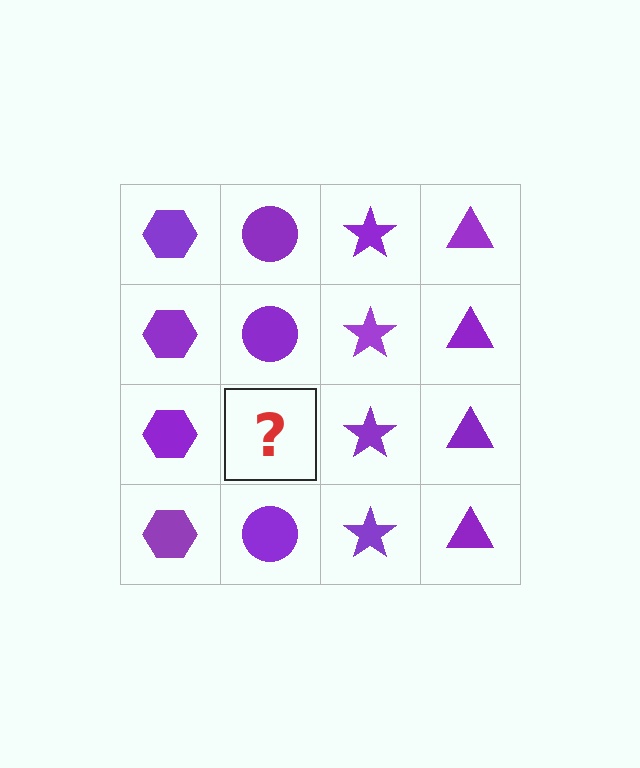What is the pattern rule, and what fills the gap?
The rule is that each column has a consistent shape. The gap should be filled with a purple circle.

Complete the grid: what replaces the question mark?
The question mark should be replaced with a purple circle.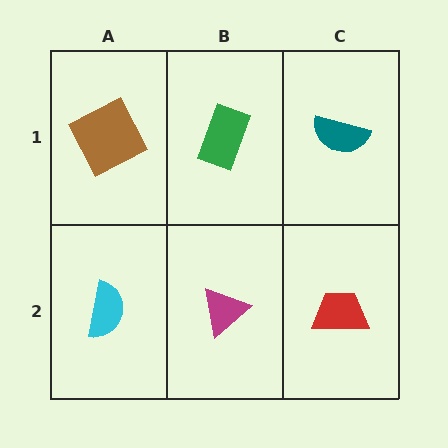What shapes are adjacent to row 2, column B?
A green rectangle (row 1, column B), a cyan semicircle (row 2, column A), a red trapezoid (row 2, column C).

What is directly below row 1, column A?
A cyan semicircle.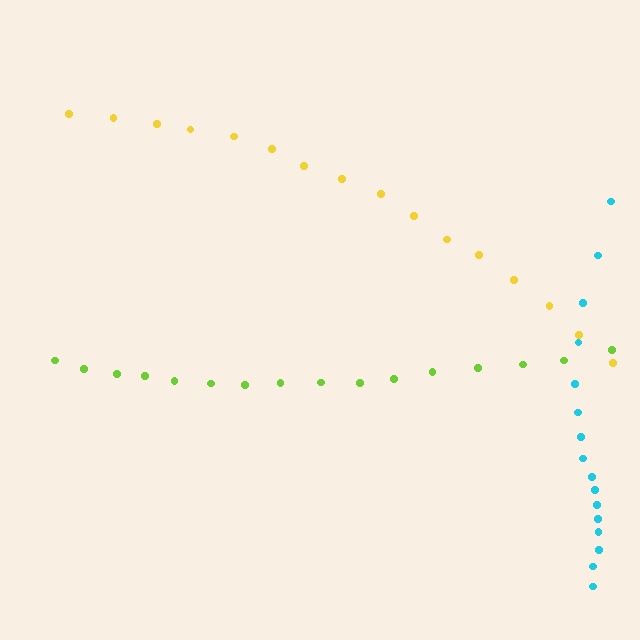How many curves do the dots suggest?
There are 3 distinct paths.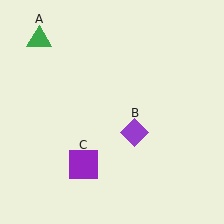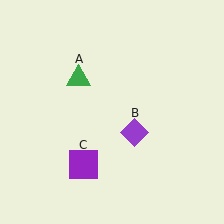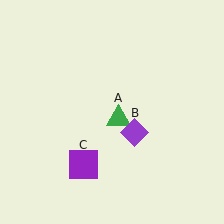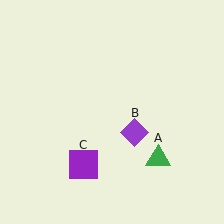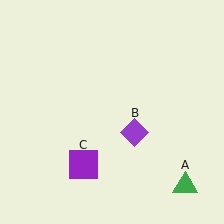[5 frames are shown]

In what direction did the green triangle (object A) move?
The green triangle (object A) moved down and to the right.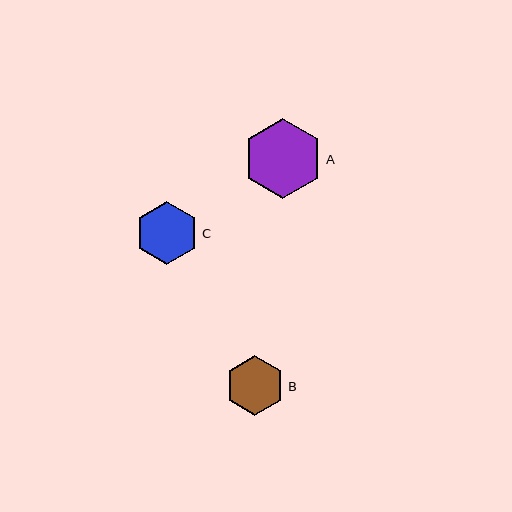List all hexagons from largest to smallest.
From largest to smallest: A, C, B.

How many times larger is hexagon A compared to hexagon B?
Hexagon A is approximately 1.4 times the size of hexagon B.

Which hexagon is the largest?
Hexagon A is the largest with a size of approximately 81 pixels.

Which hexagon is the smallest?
Hexagon B is the smallest with a size of approximately 60 pixels.